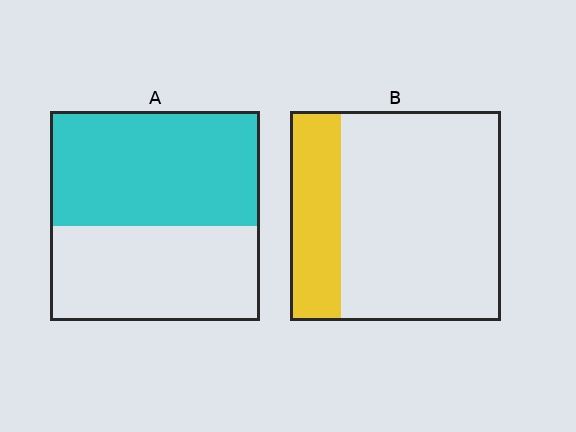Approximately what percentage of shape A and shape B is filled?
A is approximately 55% and B is approximately 25%.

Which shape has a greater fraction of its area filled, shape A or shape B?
Shape A.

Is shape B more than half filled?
No.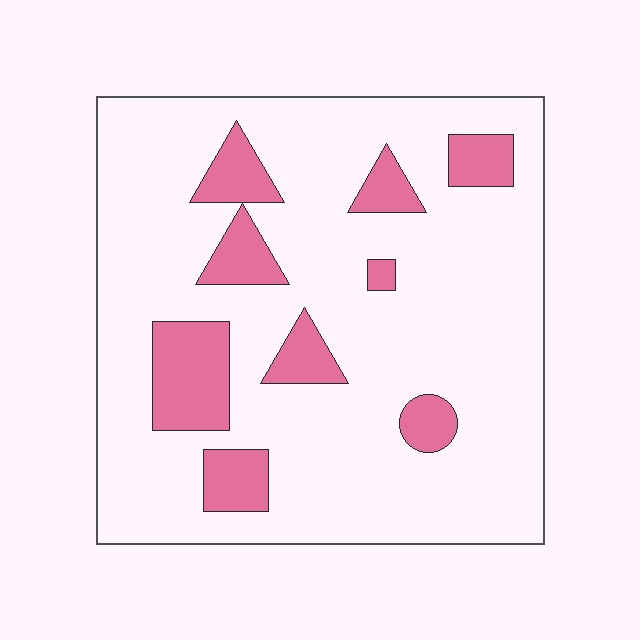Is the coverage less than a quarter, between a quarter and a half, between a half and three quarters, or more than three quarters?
Less than a quarter.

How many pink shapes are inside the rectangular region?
9.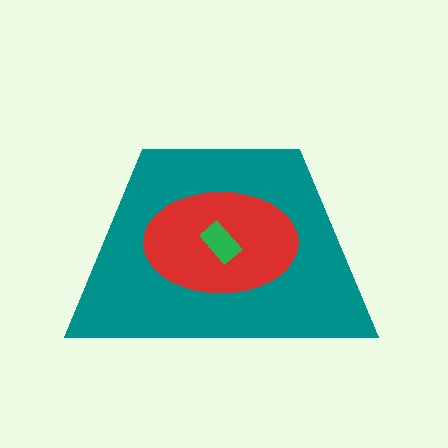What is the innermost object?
The green rectangle.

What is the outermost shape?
The teal trapezoid.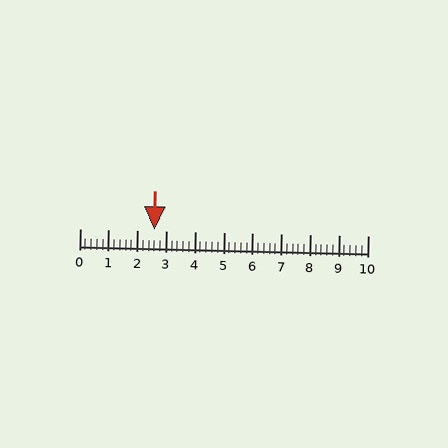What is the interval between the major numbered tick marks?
The major tick marks are spaced 1 units apart.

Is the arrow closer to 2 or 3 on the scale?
The arrow is closer to 3.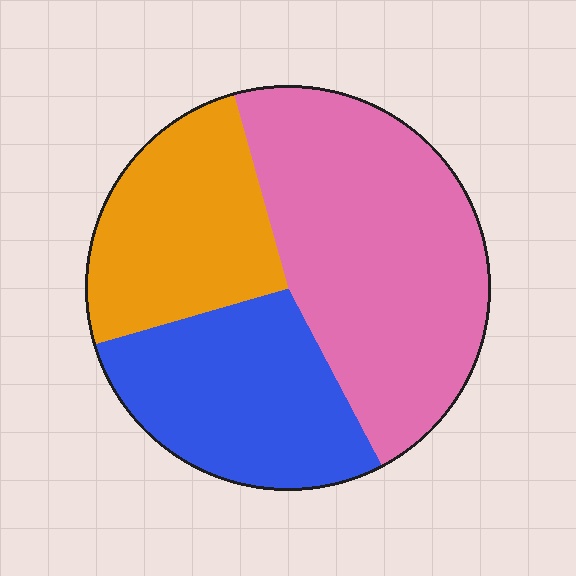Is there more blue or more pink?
Pink.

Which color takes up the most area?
Pink, at roughly 45%.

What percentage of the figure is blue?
Blue covers around 30% of the figure.